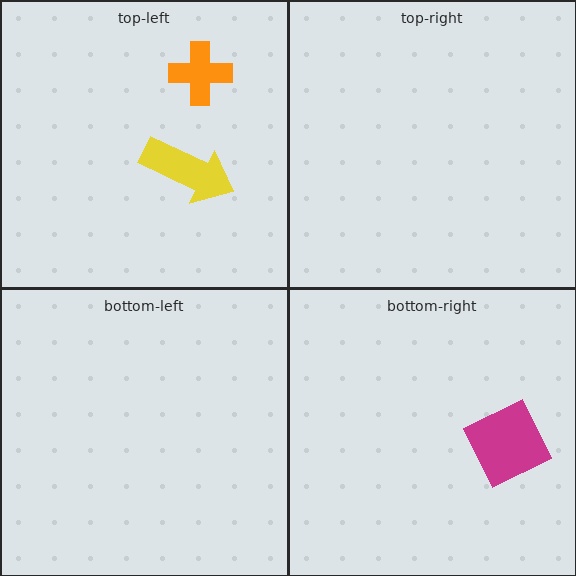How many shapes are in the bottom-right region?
1.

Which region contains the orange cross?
The top-left region.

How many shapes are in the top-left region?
2.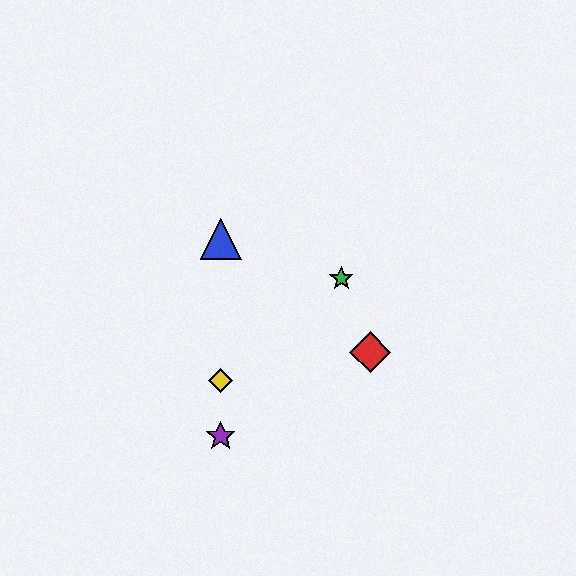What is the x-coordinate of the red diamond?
The red diamond is at x≈370.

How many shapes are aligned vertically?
3 shapes (the blue triangle, the yellow diamond, the purple star) are aligned vertically.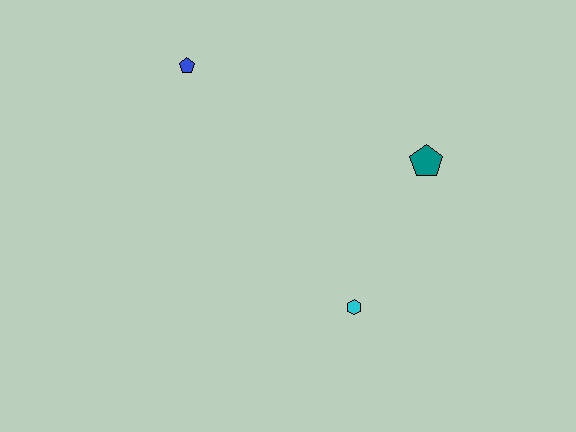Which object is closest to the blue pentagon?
The teal pentagon is closest to the blue pentagon.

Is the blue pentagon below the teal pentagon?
No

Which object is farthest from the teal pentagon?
The blue pentagon is farthest from the teal pentagon.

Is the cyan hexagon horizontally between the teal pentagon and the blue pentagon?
Yes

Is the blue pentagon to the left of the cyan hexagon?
Yes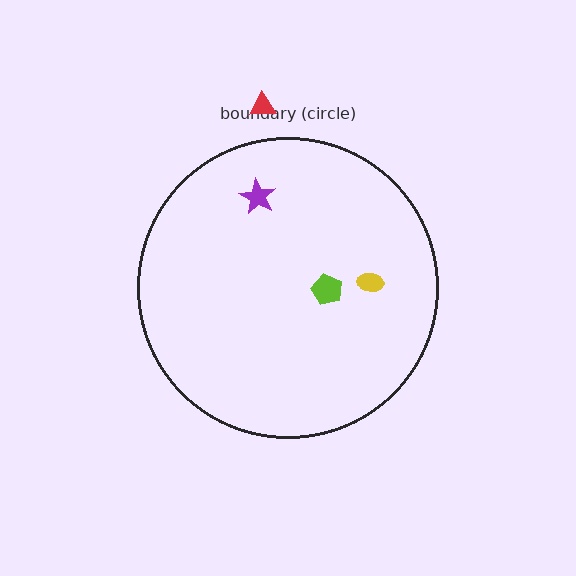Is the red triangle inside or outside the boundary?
Outside.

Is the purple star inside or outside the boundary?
Inside.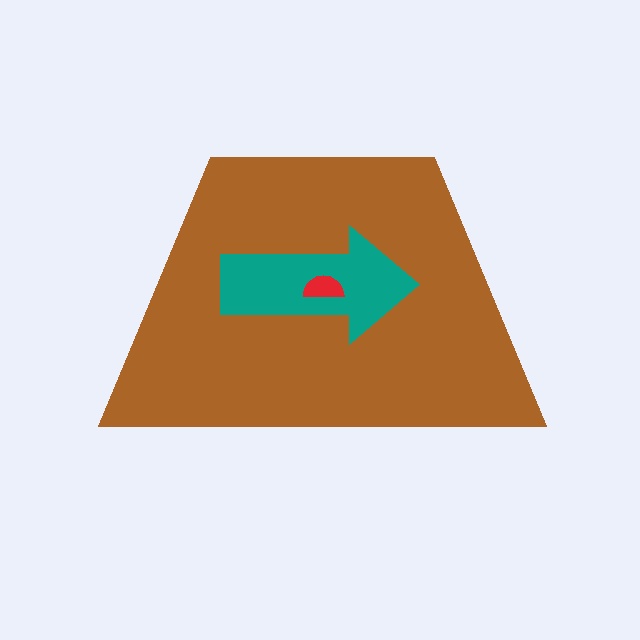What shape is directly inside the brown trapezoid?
The teal arrow.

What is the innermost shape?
The red semicircle.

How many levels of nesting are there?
3.